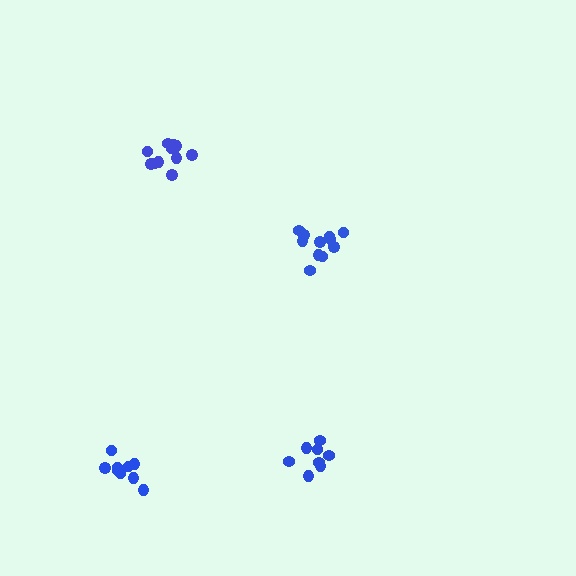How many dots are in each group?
Group 1: 11 dots, Group 2: 8 dots, Group 3: 11 dots, Group 4: 10 dots (40 total).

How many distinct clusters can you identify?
There are 4 distinct clusters.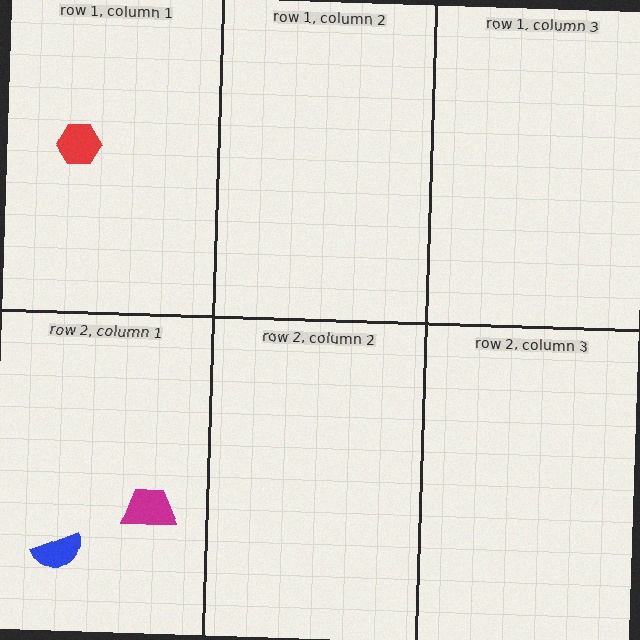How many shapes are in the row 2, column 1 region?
2.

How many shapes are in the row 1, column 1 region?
1.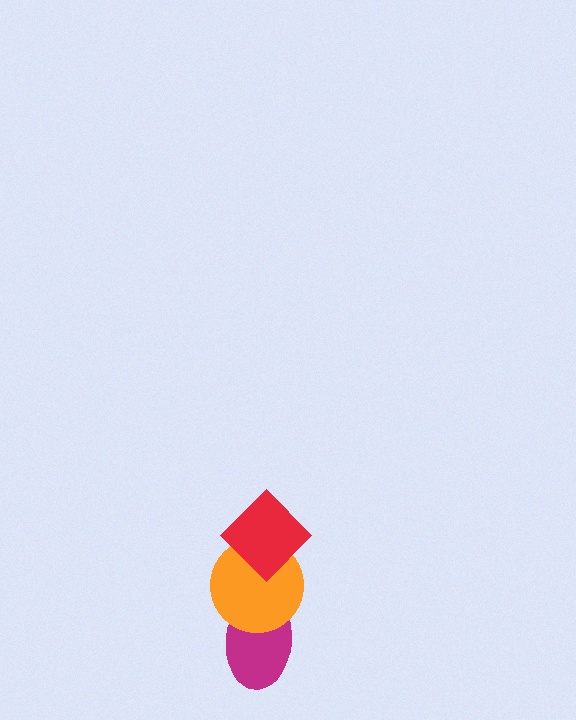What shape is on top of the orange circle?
The red diamond is on top of the orange circle.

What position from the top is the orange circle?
The orange circle is 2nd from the top.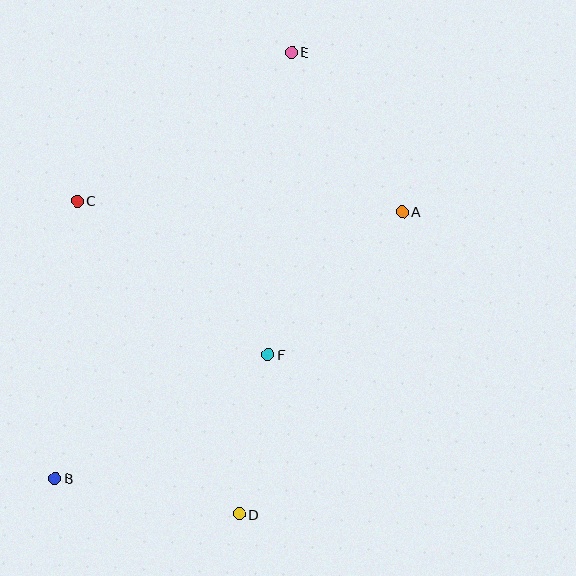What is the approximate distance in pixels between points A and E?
The distance between A and E is approximately 194 pixels.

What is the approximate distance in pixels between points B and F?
The distance between B and F is approximately 246 pixels.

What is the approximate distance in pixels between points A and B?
The distance between A and B is approximately 437 pixels.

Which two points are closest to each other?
Points D and F are closest to each other.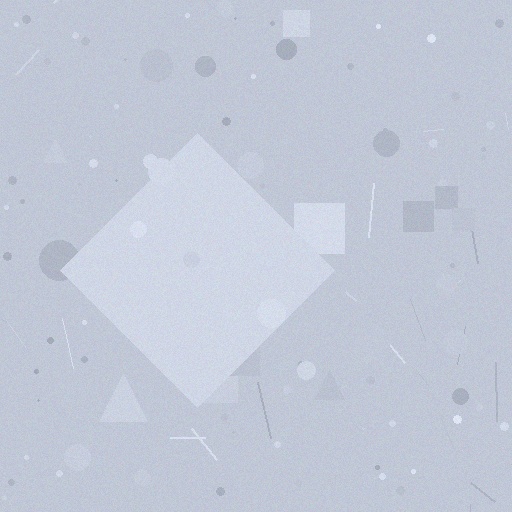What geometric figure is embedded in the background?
A diamond is embedded in the background.